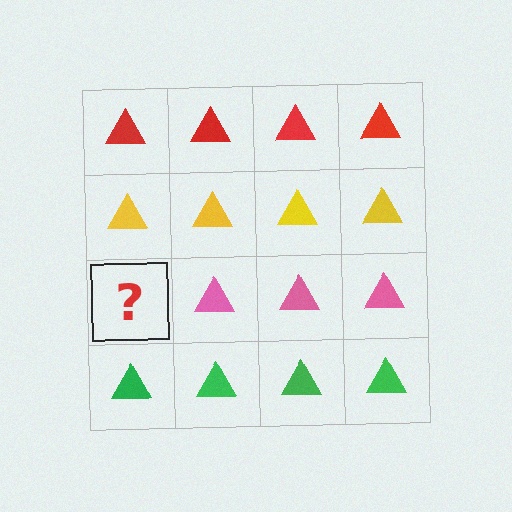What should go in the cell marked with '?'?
The missing cell should contain a pink triangle.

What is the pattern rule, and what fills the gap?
The rule is that each row has a consistent color. The gap should be filled with a pink triangle.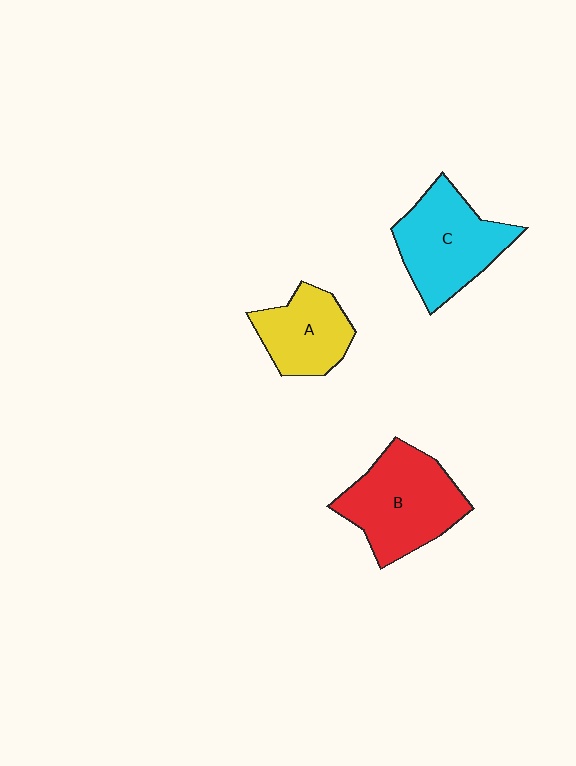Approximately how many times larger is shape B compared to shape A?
Approximately 1.5 times.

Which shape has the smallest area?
Shape A (yellow).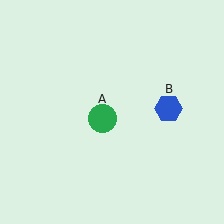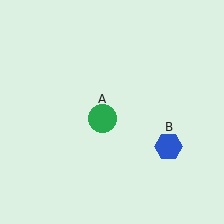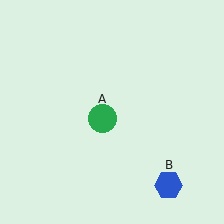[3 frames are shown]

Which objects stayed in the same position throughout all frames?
Green circle (object A) remained stationary.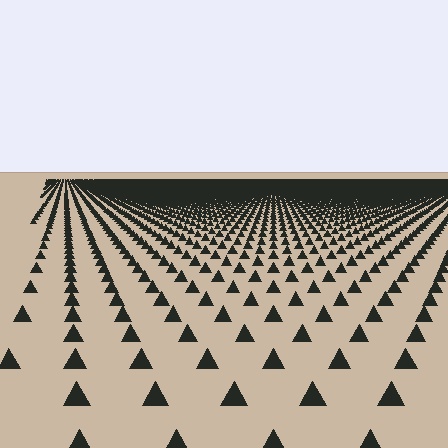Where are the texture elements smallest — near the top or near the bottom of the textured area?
Near the top.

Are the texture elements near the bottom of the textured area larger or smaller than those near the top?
Larger. Near the bottom, elements are closer to the viewer and appear at a bigger on-screen size.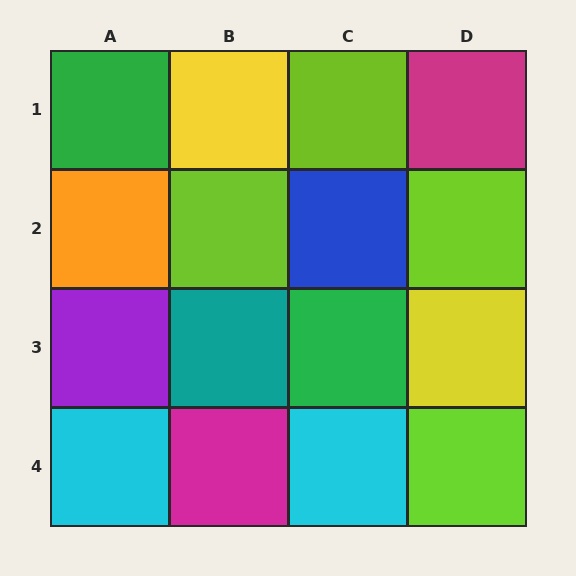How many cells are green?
2 cells are green.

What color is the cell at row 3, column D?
Yellow.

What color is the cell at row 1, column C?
Lime.